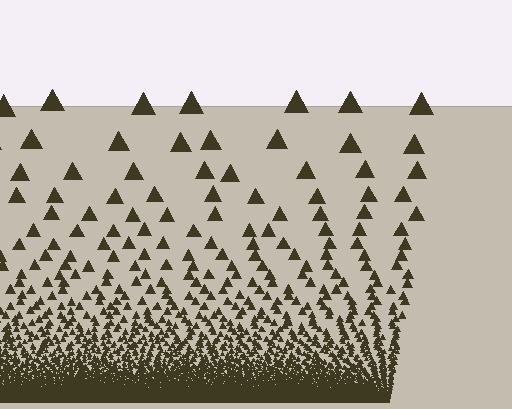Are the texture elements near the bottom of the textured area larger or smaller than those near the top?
Smaller. The gradient is inverted — elements near the bottom are smaller and denser.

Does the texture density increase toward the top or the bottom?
Density increases toward the bottom.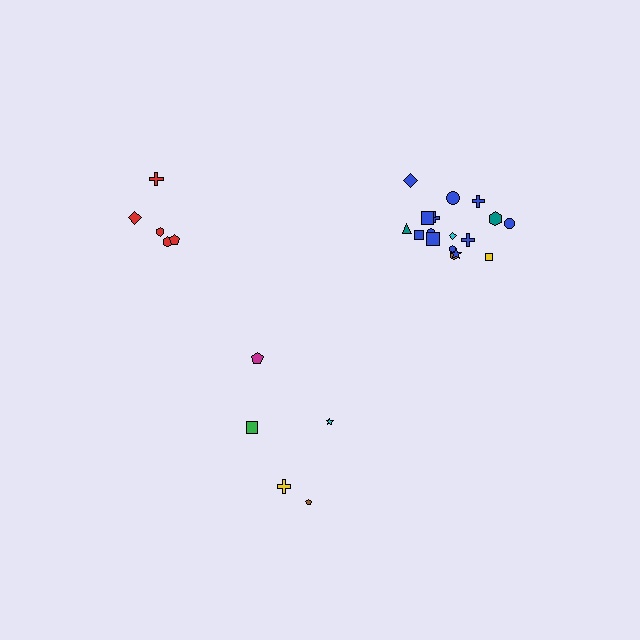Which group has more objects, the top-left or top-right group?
The top-right group.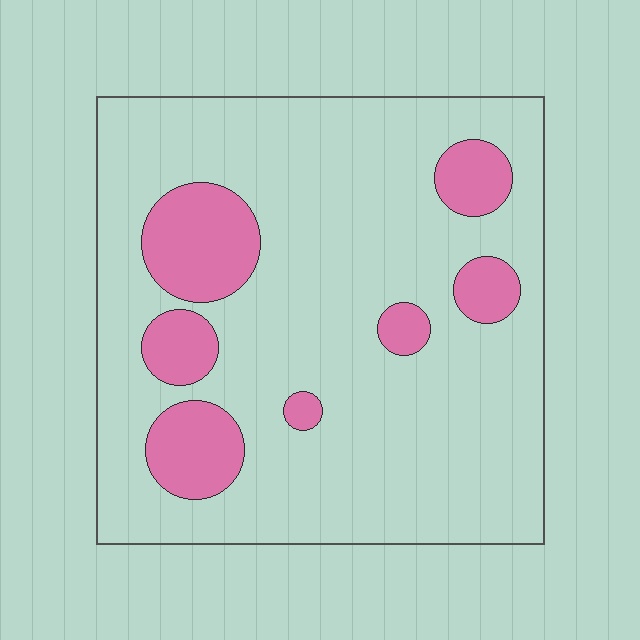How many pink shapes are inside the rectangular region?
7.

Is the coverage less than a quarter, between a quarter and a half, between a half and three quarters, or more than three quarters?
Less than a quarter.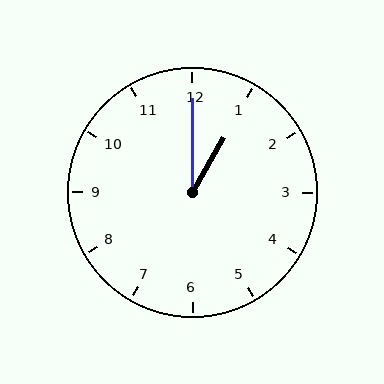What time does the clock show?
1:00.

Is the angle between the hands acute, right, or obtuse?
It is acute.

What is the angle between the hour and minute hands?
Approximately 30 degrees.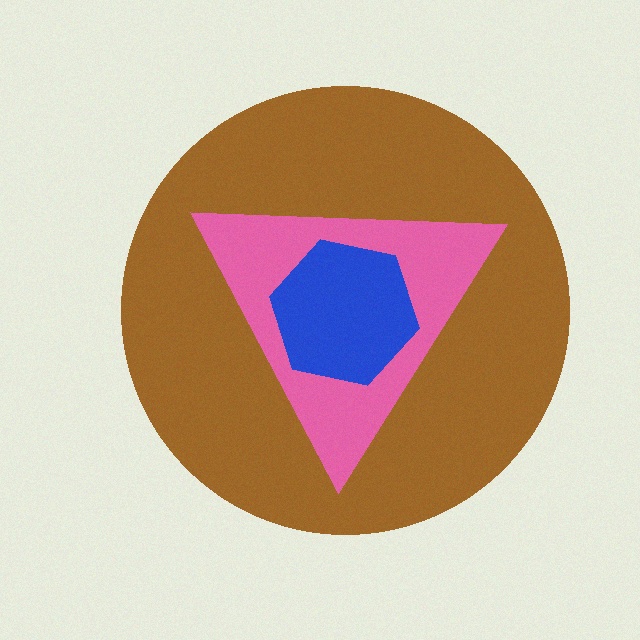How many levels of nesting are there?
3.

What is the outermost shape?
The brown circle.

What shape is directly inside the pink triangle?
The blue hexagon.